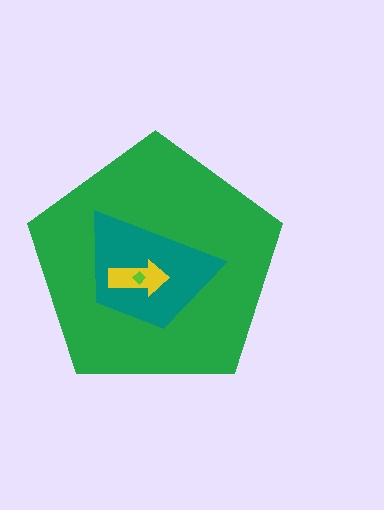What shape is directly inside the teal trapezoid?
The yellow arrow.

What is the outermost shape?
The green pentagon.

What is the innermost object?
The lime diamond.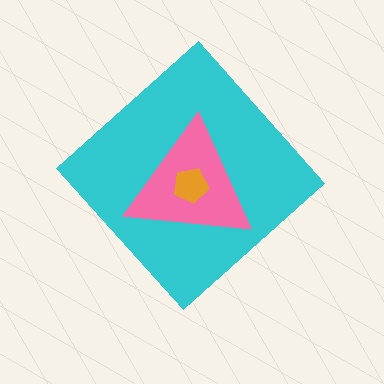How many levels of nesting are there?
3.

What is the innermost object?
The orange pentagon.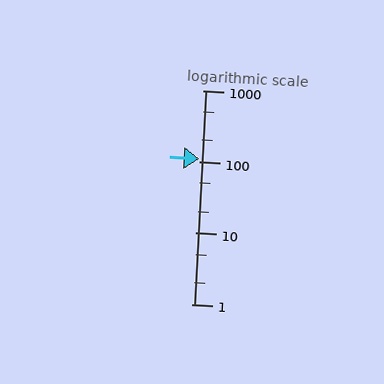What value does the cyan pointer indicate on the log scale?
The pointer indicates approximately 110.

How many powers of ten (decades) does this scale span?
The scale spans 3 decades, from 1 to 1000.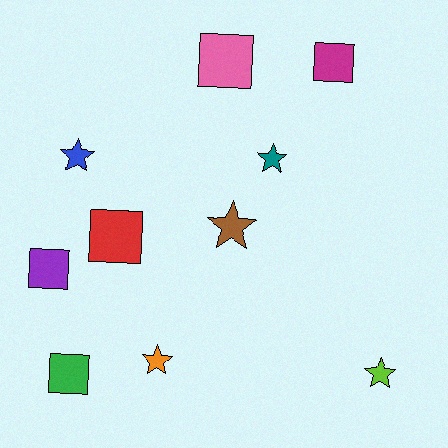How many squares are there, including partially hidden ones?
There are 5 squares.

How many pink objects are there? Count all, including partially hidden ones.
There is 1 pink object.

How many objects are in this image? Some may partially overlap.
There are 10 objects.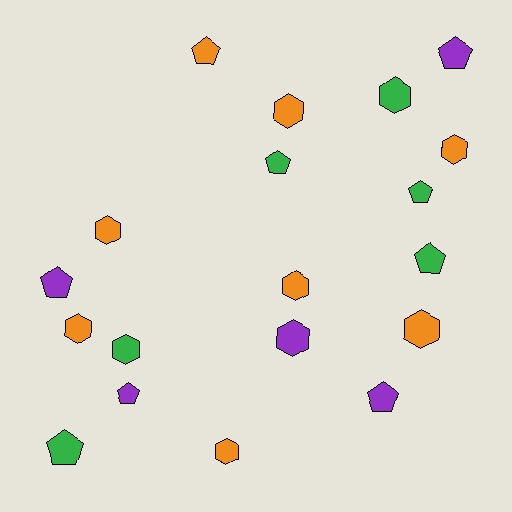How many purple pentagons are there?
There are 4 purple pentagons.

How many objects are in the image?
There are 19 objects.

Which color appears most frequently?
Orange, with 8 objects.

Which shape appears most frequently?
Hexagon, with 10 objects.